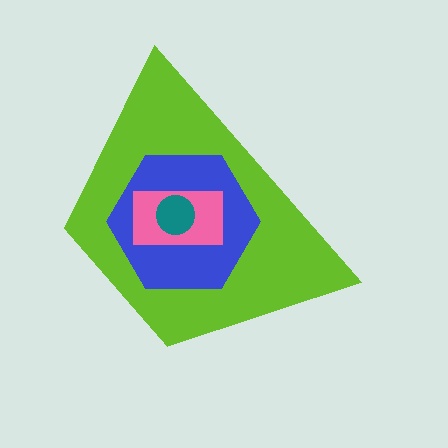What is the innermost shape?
The teal circle.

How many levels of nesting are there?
4.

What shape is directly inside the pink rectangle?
The teal circle.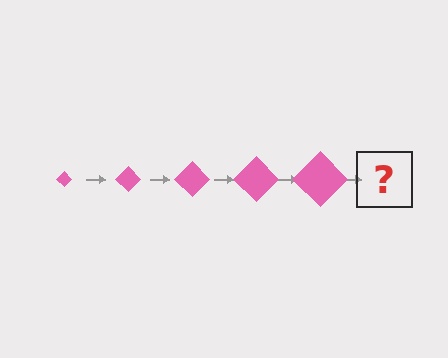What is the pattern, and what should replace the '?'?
The pattern is that the diamond gets progressively larger each step. The '?' should be a pink diamond, larger than the previous one.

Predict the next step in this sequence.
The next step is a pink diamond, larger than the previous one.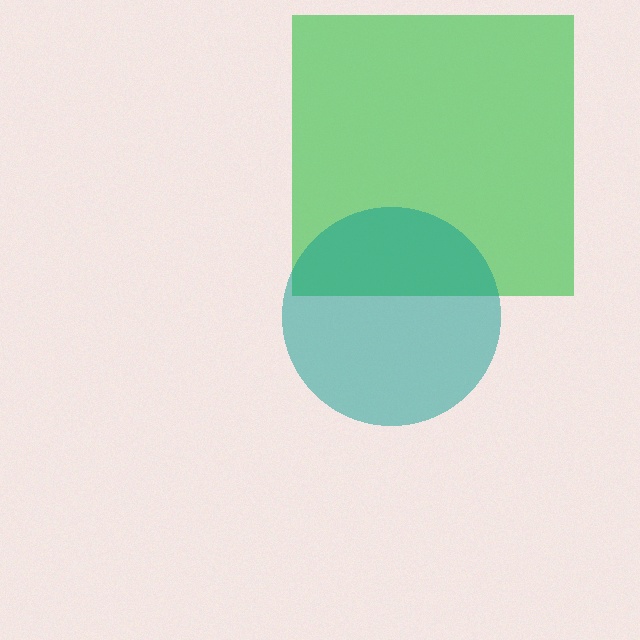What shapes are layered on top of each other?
The layered shapes are: a green square, a teal circle.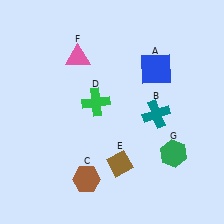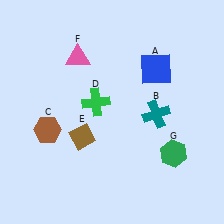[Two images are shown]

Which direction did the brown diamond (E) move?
The brown diamond (E) moved left.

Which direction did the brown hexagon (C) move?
The brown hexagon (C) moved up.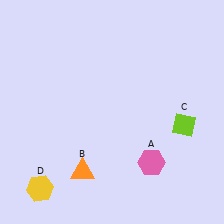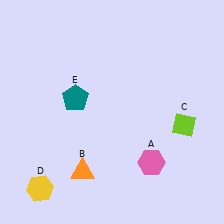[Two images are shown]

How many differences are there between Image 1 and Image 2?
There is 1 difference between the two images.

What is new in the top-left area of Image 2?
A teal pentagon (E) was added in the top-left area of Image 2.